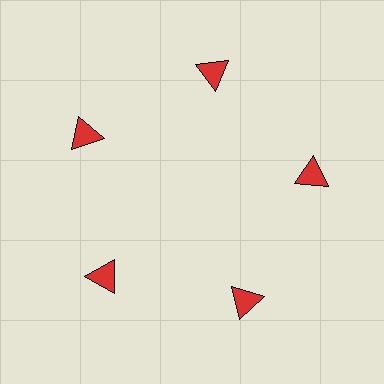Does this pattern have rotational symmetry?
Yes, this pattern has 5-fold rotational symmetry. It looks the same after rotating 72 degrees around the center.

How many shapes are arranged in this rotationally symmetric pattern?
There are 5 shapes, arranged in 5 groups of 1.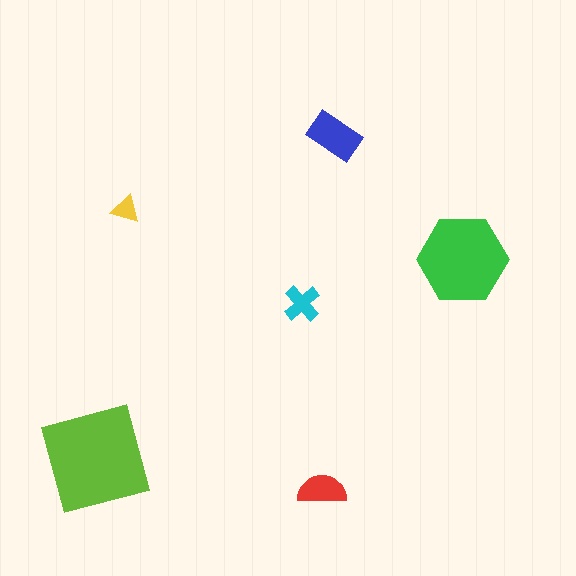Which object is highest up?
The blue rectangle is topmost.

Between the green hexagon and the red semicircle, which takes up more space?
The green hexagon.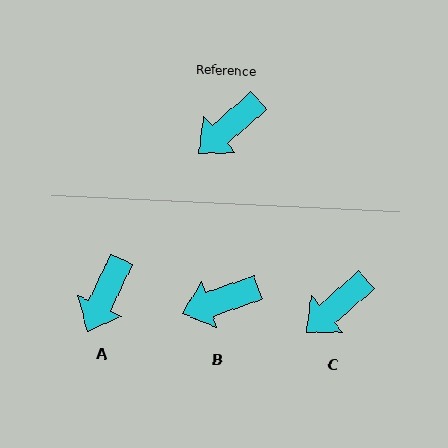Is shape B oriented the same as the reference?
No, it is off by about 22 degrees.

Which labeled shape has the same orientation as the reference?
C.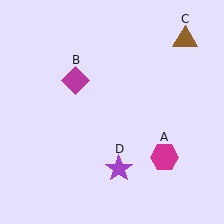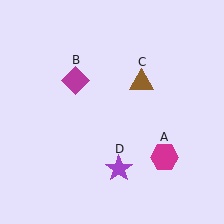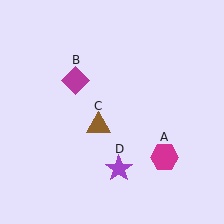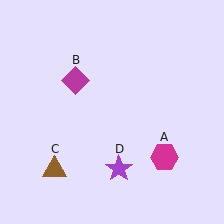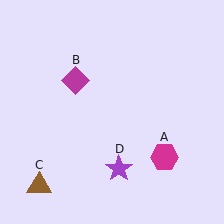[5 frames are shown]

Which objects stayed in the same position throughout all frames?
Magenta hexagon (object A) and magenta diamond (object B) and purple star (object D) remained stationary.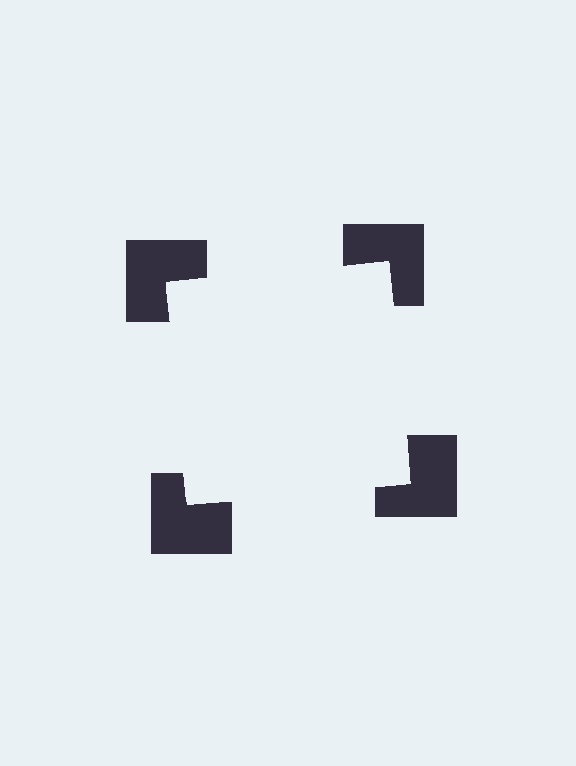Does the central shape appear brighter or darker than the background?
It typically appears slightly brighter than the background, even though no actual brightness change is drawn.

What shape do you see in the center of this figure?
An illusory square — its edges are inferred from the aligned wedge cuts in the notched squares, not physically drawn.